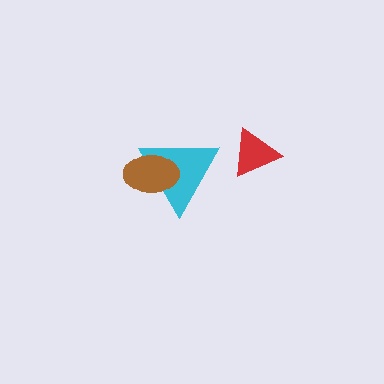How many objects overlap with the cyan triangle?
1 object overlaps with the cyan triangle.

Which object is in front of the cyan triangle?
The brown ellipse is in front of the cyan triangle.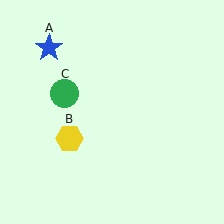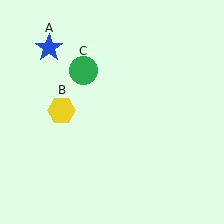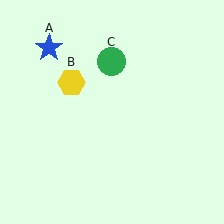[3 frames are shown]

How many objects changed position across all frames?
2 objects changed position: yellow hexagon (object B), green circle (object C).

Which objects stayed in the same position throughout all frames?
Blue star (object A) remained stationary.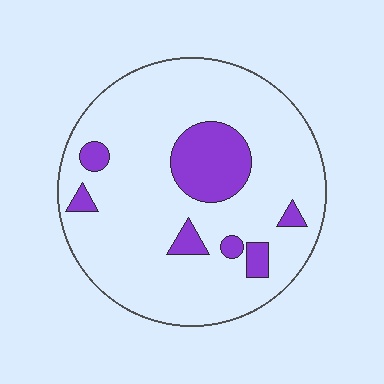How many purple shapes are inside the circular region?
7.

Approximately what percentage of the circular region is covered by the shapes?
Approximately 15%.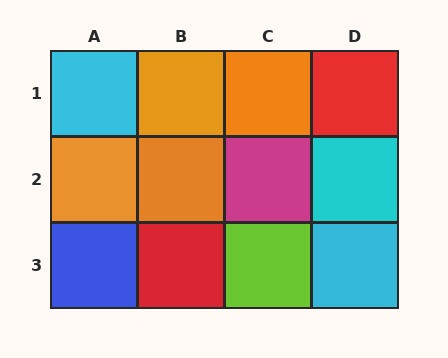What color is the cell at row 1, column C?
Orange.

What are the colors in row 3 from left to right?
Blue, red, lime, cyan.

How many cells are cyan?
3 cells are cyan.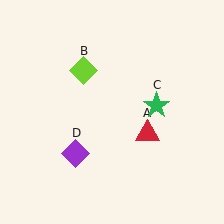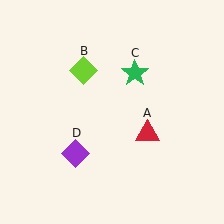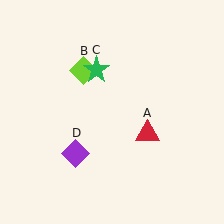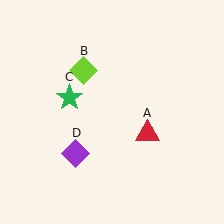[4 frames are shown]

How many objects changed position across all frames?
1 object changed position: green star (object C).